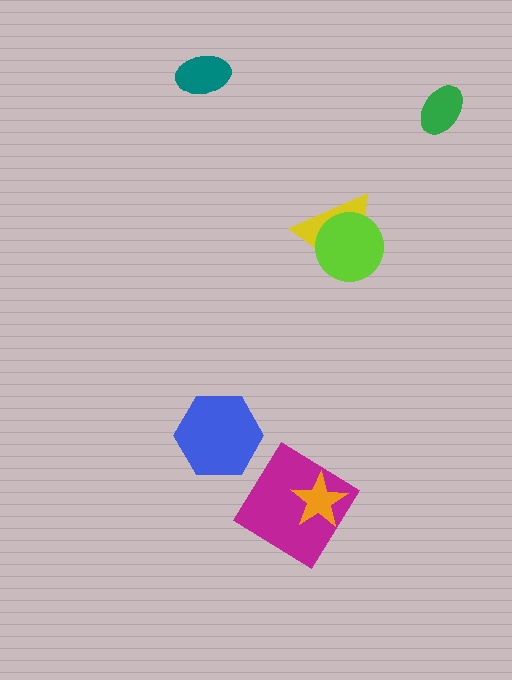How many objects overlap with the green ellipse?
0 objects overlap with the green ellipse.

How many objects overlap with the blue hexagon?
0 objects overlap with the blue hexagon.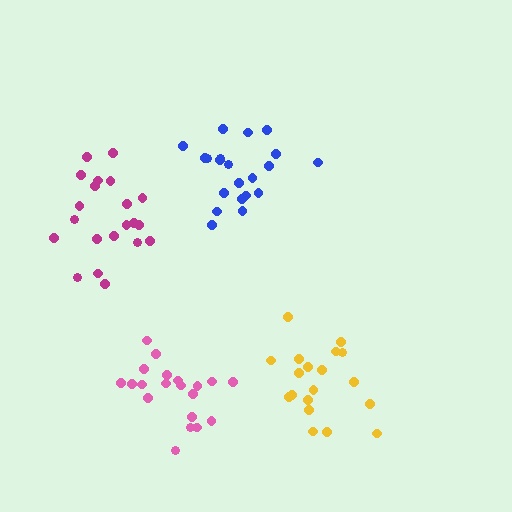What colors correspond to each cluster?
The clusters are colored: blue, yellow, magenta, pink.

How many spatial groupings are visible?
There are 4 spatial groupings.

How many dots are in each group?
Group 1: 21 dots, Group 2: 19 dots, Group 3: 21 dots, Group 4: 20 dots (81 total).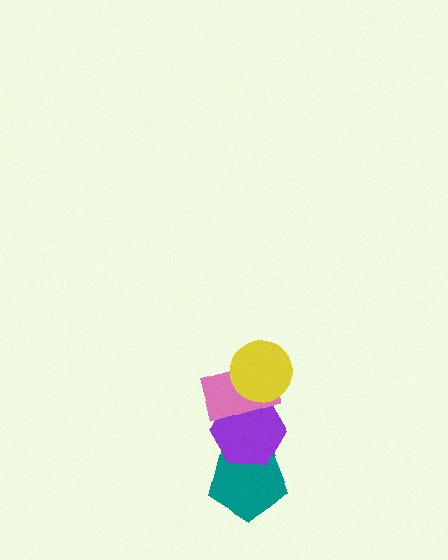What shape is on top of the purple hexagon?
The pink rectangle is on top of the purple hexagon.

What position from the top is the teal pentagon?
The teal pentagon is 4th from the top.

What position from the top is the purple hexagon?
The purple hexagon is 3rd from the top.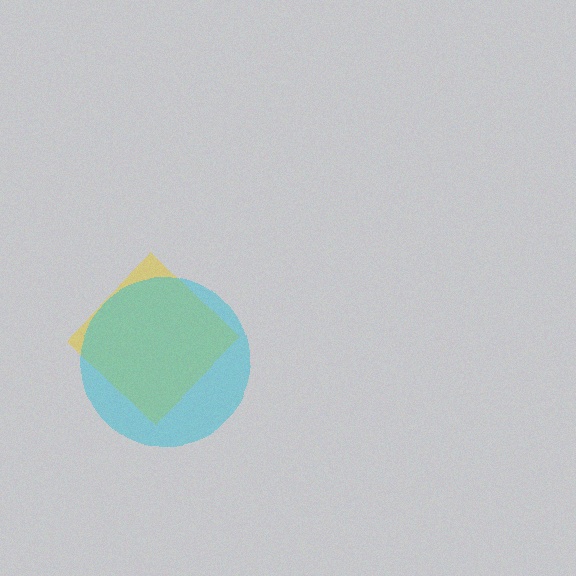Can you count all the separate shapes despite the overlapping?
Yes, there are 2 separate shapes.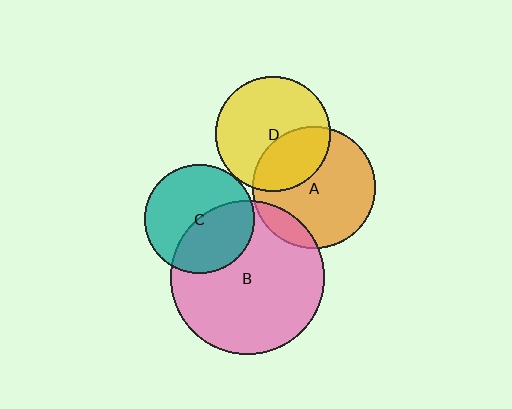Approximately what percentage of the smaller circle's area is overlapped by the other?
Approximately 10%.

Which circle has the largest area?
Circle B (pink).